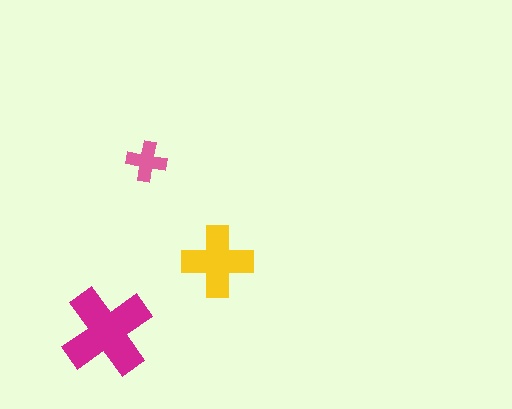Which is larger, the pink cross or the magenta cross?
The magenta one.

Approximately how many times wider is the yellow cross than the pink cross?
About 2 times wider.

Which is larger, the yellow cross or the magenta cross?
The magenta one.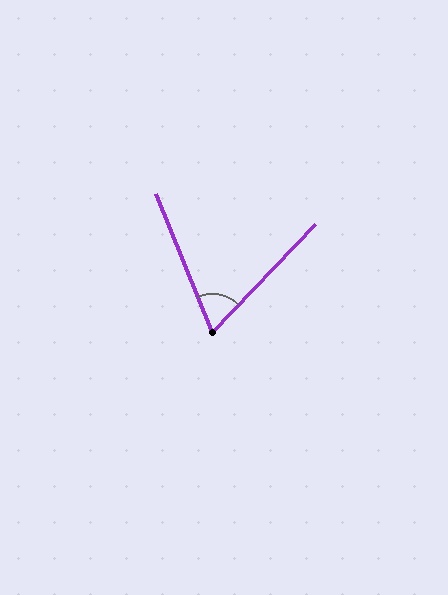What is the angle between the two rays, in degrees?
Approximately 66 degrees.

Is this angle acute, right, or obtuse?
It is acute.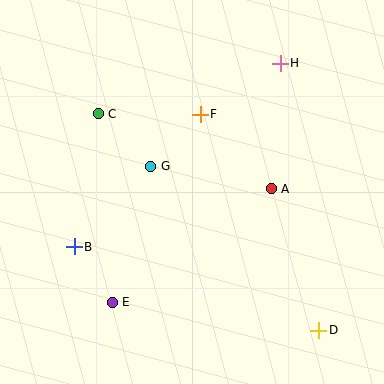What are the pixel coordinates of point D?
Point D is at (319, 330).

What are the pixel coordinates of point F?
Point F is at (200, 114).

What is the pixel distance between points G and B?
The distance between G and B is 111 pixels.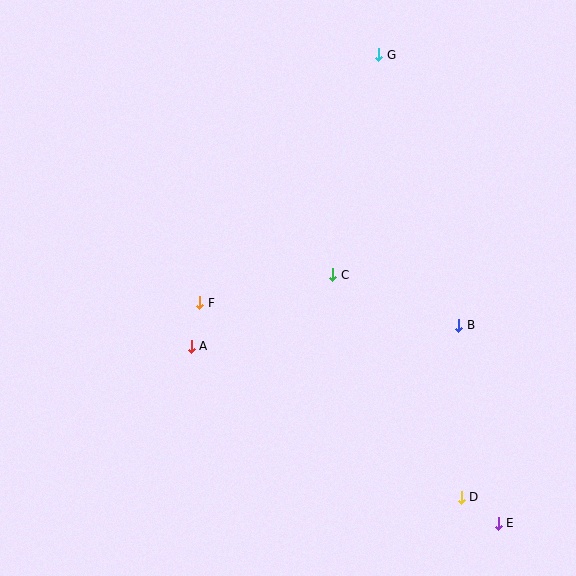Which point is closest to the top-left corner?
Point F is closest to the top-left corner.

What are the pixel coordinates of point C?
Point C is at (333, 275).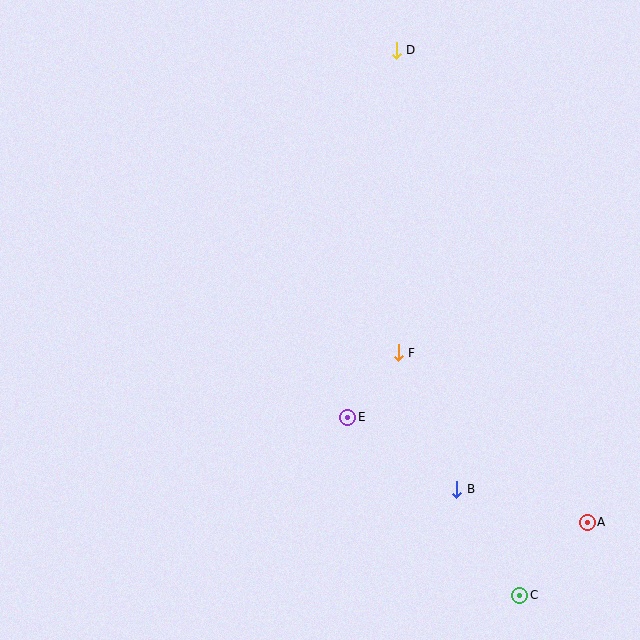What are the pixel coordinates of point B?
Point B is at (457, 489).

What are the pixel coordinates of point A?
Point A is at (587, 522).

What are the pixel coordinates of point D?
Point D is at (396, 50).